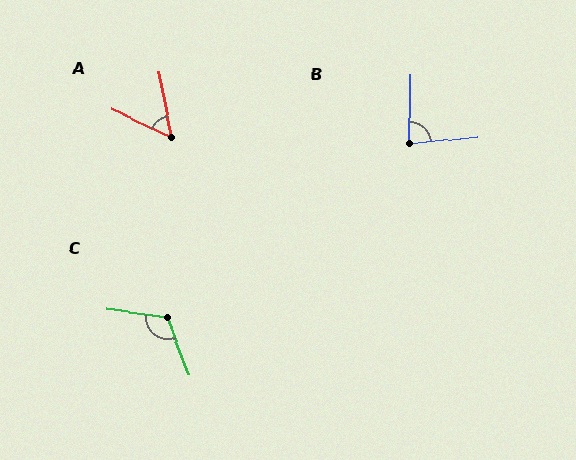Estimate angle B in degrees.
Approximately 83 degrees.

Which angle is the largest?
C, at approximately 119 degrees.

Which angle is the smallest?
A, at approximately 54 degrees.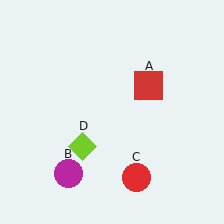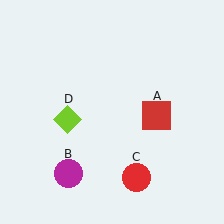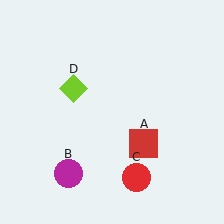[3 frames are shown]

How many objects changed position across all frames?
2 objects changed position: red square (object A), lime diamond (object D).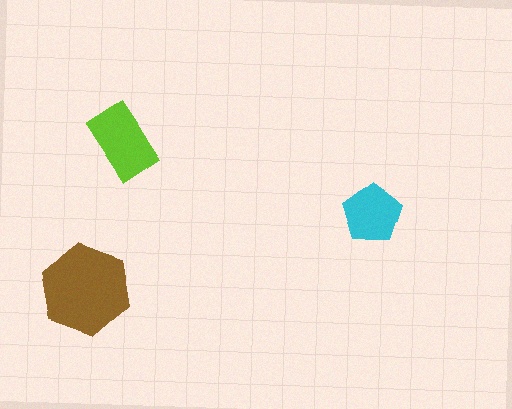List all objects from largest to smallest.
The brown hexagon, the lime rectangle, the cyan pentagon.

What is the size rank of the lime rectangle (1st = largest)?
2nd.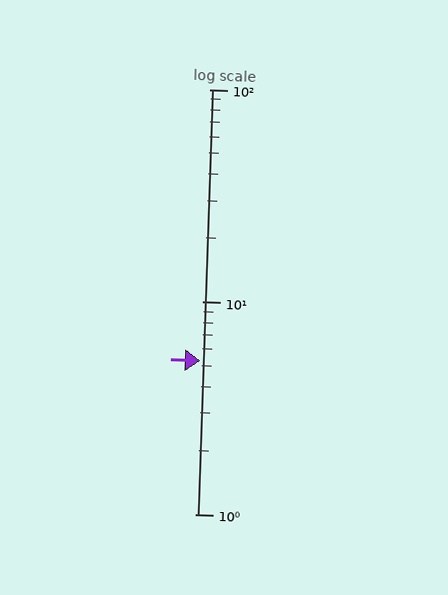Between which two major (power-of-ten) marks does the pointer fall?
The pointer is between 1 and 10.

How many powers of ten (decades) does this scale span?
The scale spans 2 decades, from 1 to 100.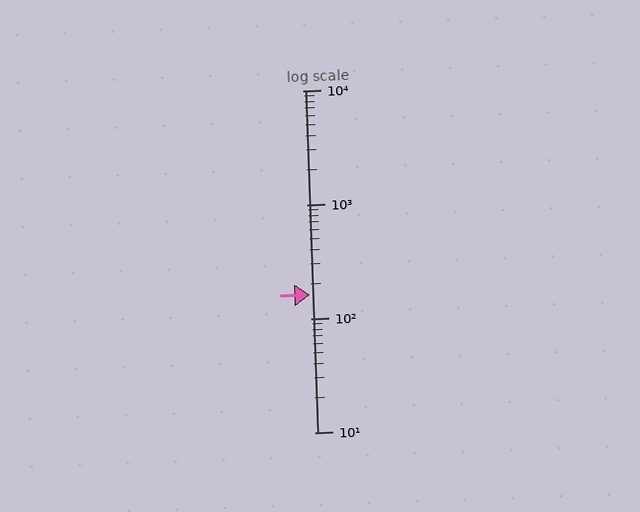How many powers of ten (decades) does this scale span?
The scale spans 3 decades, from 10 to 10000.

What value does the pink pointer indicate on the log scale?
The pointer indicates approximately 160.